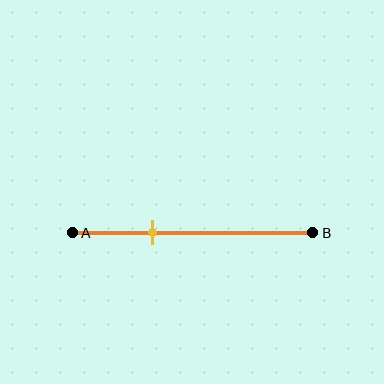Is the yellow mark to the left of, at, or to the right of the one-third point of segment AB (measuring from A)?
The yellow mark is approximately at the one-third point of segment AB.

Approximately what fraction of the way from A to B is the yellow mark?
The yellow mark is approximately 35% of the way from A to B.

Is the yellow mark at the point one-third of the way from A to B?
Yes, the mark is approximately at the one-third point.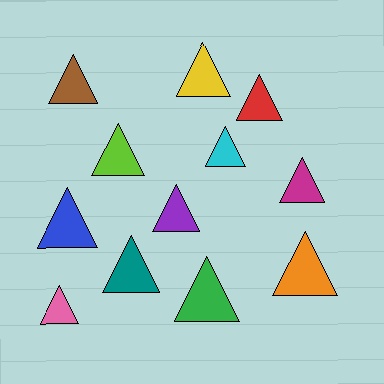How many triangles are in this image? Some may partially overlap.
There are 12 triangles.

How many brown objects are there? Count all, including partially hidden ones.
There is 1 brown object.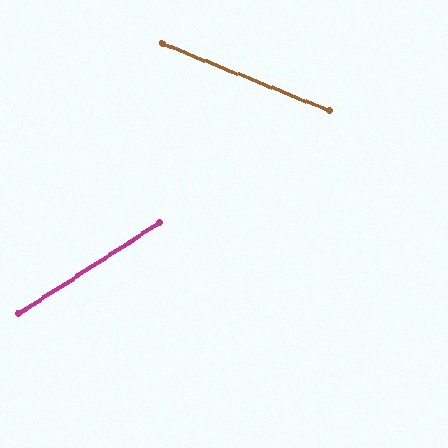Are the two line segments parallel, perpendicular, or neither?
Neither parallel nor perpendicular — they differ by about 55°.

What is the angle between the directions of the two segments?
Approximately 55 degrees.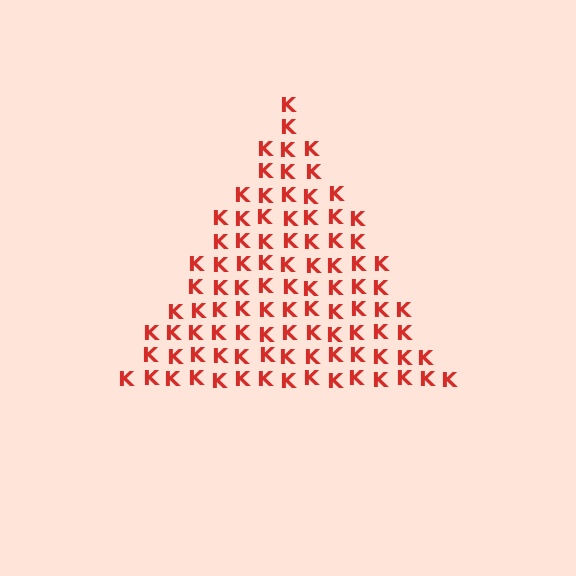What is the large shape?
The large shape is a triangle.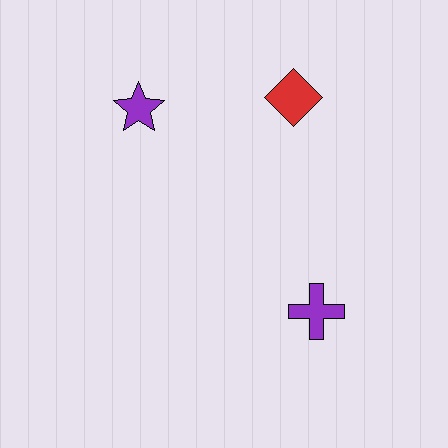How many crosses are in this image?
There is 1 cross.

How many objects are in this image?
There are 3 objects.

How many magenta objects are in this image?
There are no magenta objects.